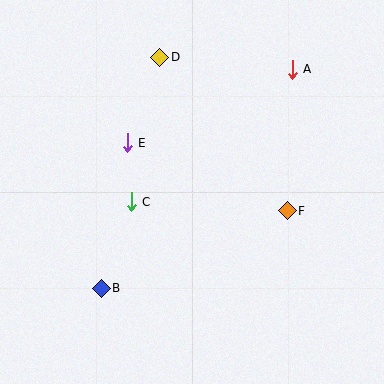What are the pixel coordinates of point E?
Point E is at (127, 142).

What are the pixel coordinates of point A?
Point A is at (293, 69).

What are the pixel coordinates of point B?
Point B is at (101, 288).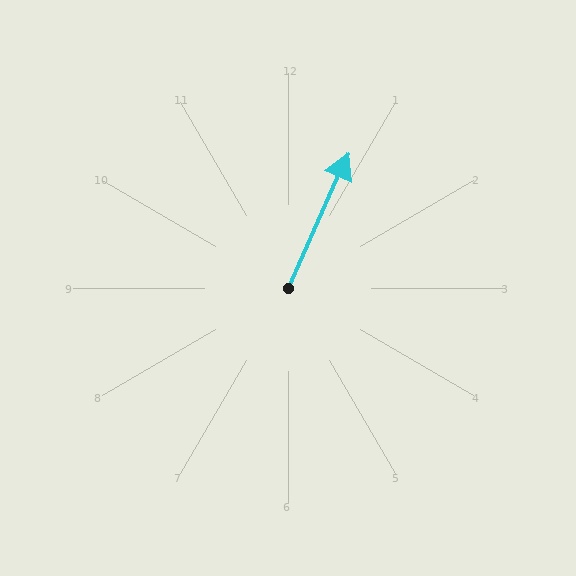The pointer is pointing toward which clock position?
Roughly 1 o'clock.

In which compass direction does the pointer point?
Northeast.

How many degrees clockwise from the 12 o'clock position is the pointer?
Approximately 24 degrees.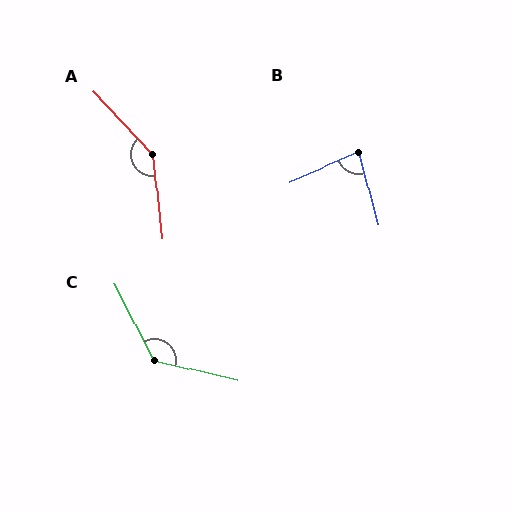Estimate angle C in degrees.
Approximately 131 degrees.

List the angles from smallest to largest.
B (80°), C (131°), A (143°).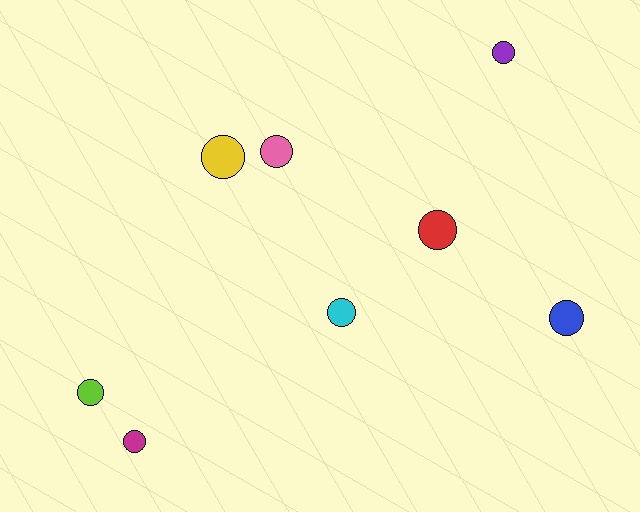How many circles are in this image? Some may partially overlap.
There are 8 circles.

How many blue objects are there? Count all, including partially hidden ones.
There is 1 blue object.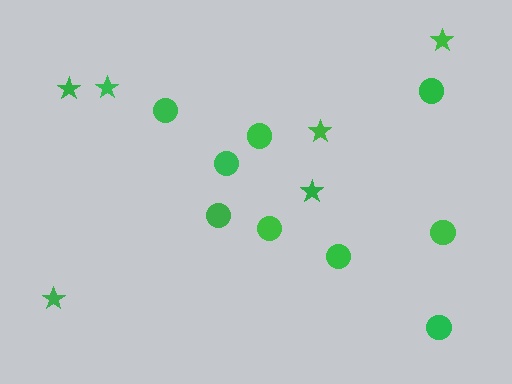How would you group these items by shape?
There are 2 groups: one group of circles (9) and one group of stars (6).